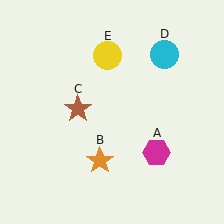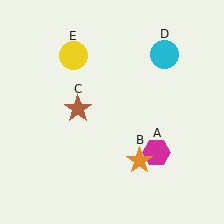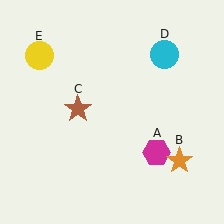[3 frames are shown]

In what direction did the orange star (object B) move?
The orange star (object B) moved right.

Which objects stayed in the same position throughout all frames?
Magenta hexagon (object A) and brown star (object C) and cyan circle (object D) remained stationary.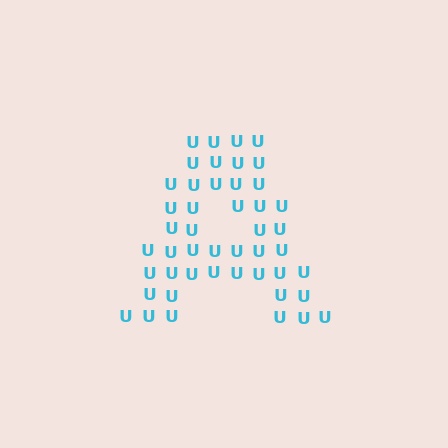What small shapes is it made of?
It is made of small letter U's.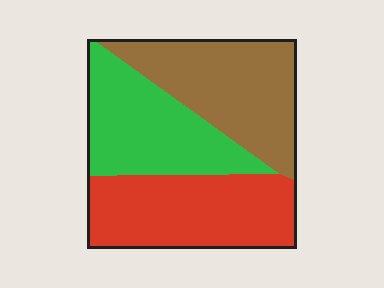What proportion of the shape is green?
Green takes up between a quarter and a half of the shape.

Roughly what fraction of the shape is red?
Red takes up about one third (1/3) of the shape.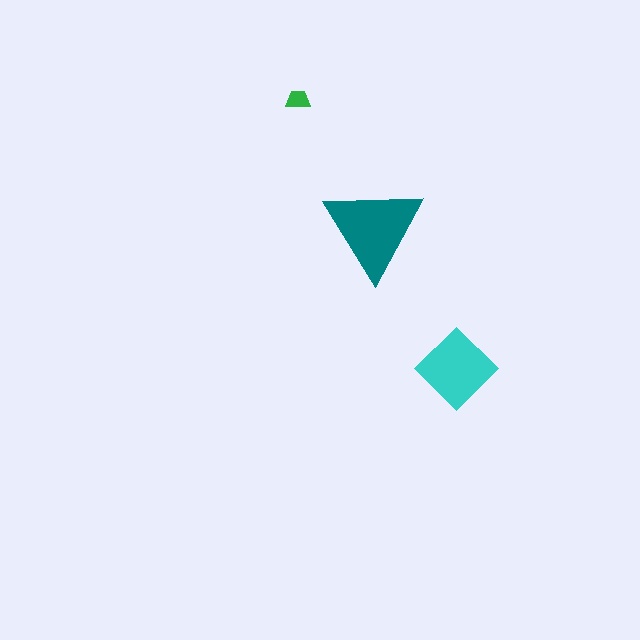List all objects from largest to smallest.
The teal triangle, the cyan diamond, the green trapezoid.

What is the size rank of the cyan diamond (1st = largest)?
2nd.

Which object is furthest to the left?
The green trapezoid is leftmost.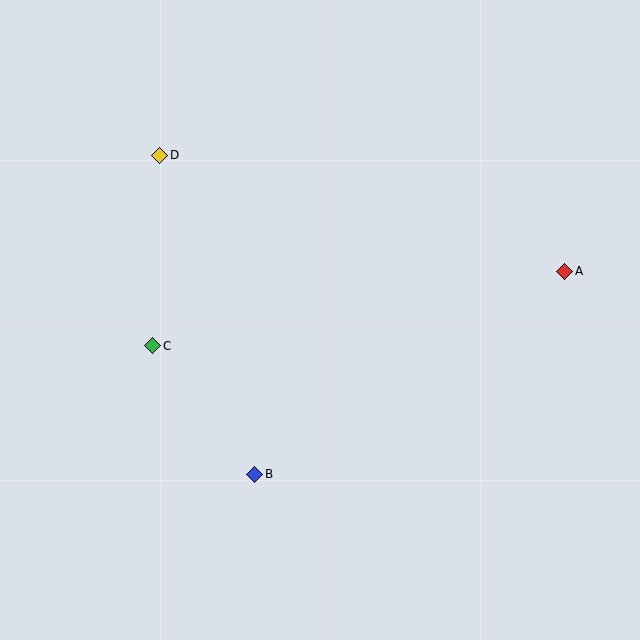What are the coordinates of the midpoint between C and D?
The midpoint between C and D is at (156, 250).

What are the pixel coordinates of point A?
Point A is at (565, 271).